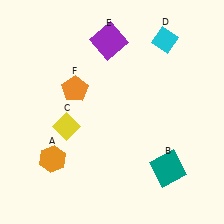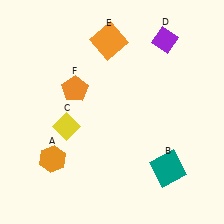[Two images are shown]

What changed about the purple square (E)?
In Image 1, E is purple. In Image 2, it changed to orange.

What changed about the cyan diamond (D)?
In Image 1, D is cyan. In Image 2, it changed to purple.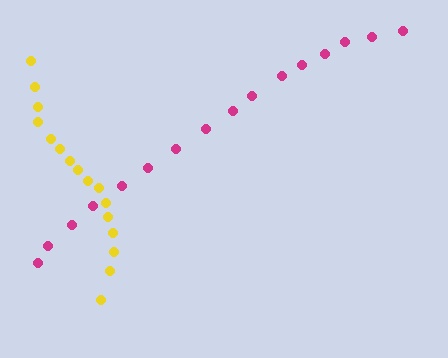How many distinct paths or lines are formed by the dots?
There are 2 distinct paths.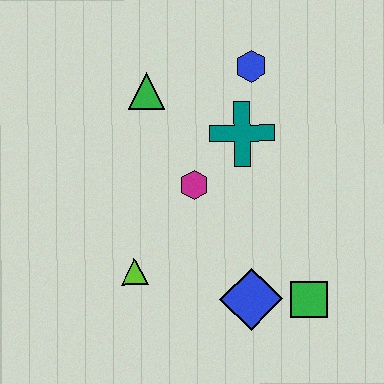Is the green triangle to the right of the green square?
No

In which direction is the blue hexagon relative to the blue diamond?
The blue hexagon is above the blue diamond.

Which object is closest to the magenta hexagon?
The teal cross is closest to the magenta hexagon.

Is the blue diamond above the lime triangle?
No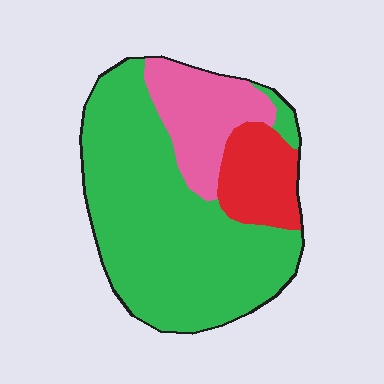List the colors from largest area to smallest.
From largest to smallest: green, pink, red.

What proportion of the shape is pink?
Pink covers roughly 20% of the shape.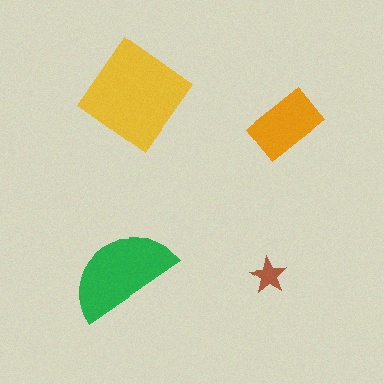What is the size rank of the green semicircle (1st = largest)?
2nd.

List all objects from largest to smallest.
The yellow diamond, the green semicircle, the orange rectangle, the brown star.